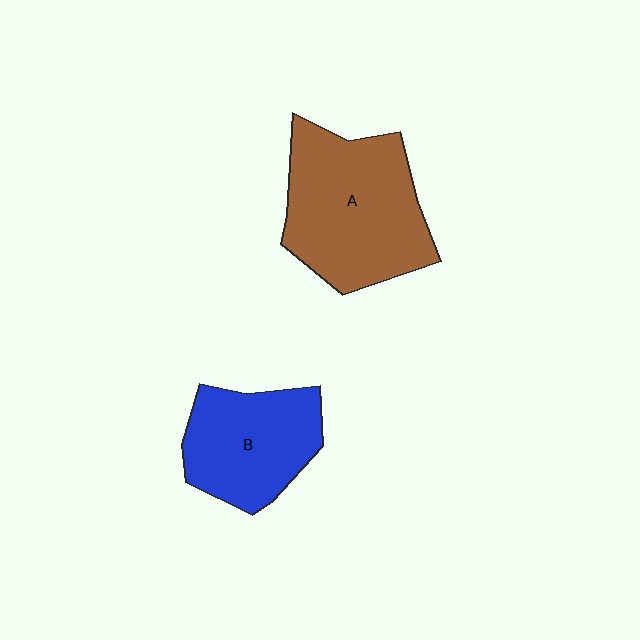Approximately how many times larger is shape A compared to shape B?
Approximately 1.4 times.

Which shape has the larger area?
Shape A (brown).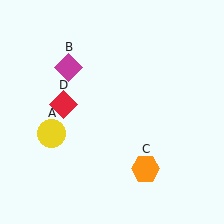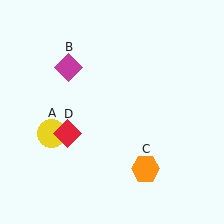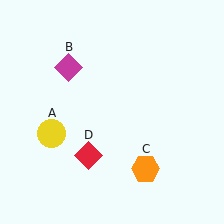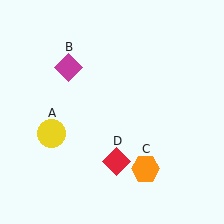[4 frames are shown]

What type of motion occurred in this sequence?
The red diamond (object D) rotated counterclockwise around the center of the scene.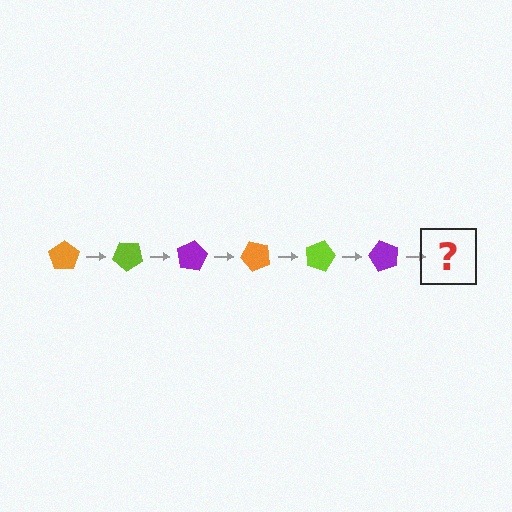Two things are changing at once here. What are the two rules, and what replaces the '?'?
The two rules are that it rotates 40 degrees each step and the color cycles through orange, lime, and purple. The '?' should be an orange pentagon, rotated 240 degrees from the start.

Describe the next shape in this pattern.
It should be an orange pentagon, rotated 240 degrees from the start.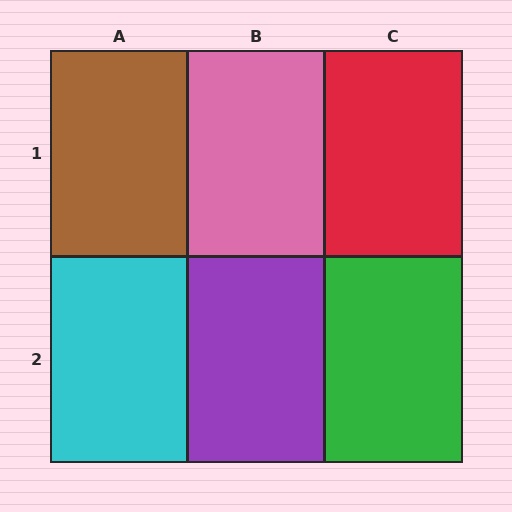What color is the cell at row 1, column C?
Red.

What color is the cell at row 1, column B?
Pink.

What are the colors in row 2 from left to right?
Cyan, purple, green.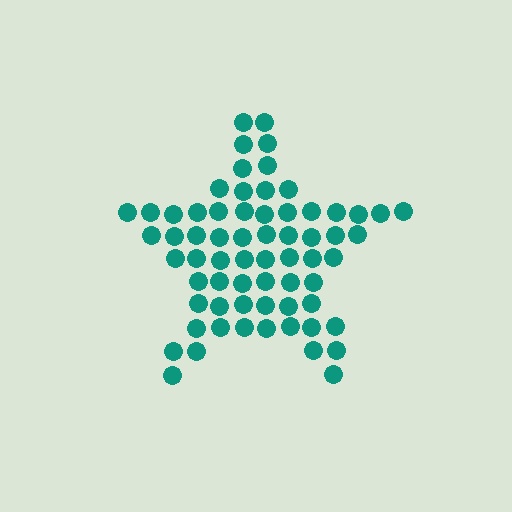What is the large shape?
The large shape is a star.